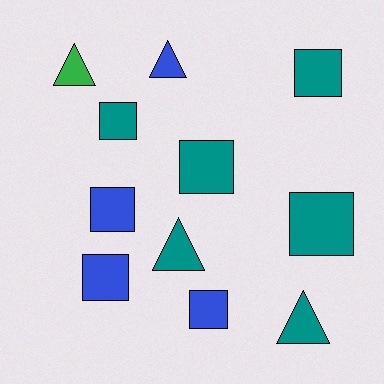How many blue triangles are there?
There is 1 blue triangle.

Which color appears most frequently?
Teal, with 6 objects.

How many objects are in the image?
There are 11 objects.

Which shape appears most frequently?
Square, with 7 objects.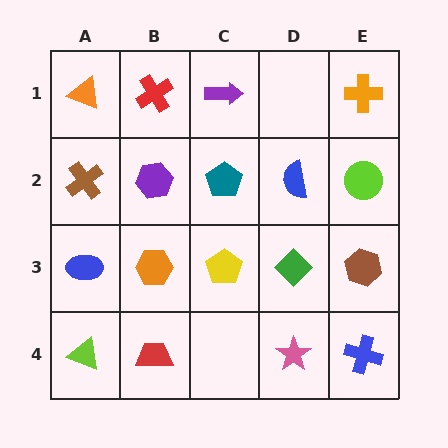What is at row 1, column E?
An orange cross.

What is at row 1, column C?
A purple arrow.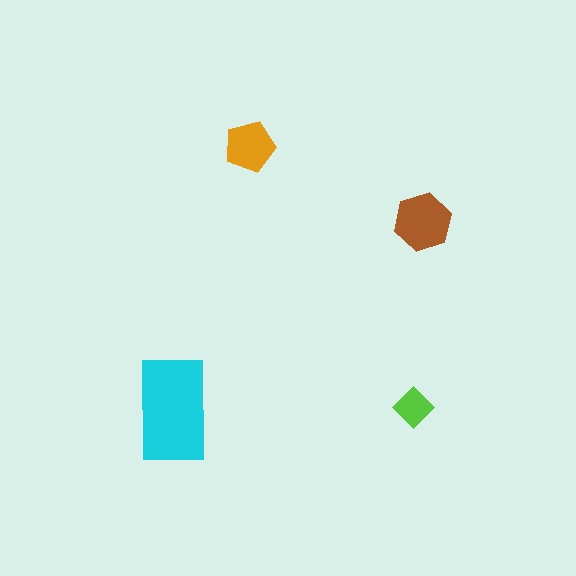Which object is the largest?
The cyan rectangle.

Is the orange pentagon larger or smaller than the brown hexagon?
Smaller.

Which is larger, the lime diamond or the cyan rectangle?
The cyan rectangle.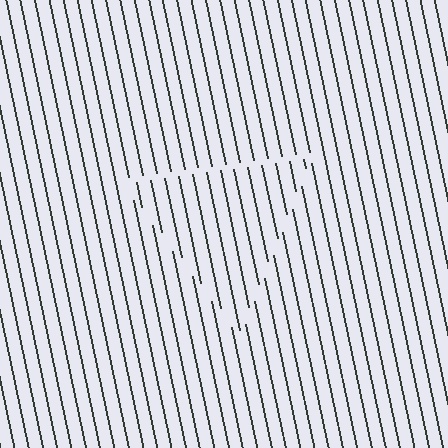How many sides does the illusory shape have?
3 sides — the line-ends trace a triangle.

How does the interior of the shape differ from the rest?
The interior of the shape contains the same grating, shifted by half a period — the contour is defined by the phase discontinuity where line-ends from the inner and outer gratings abut.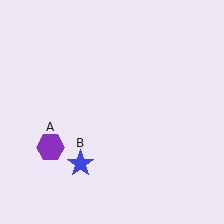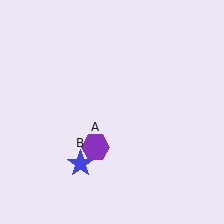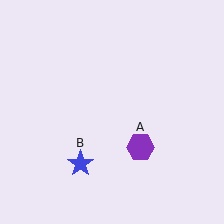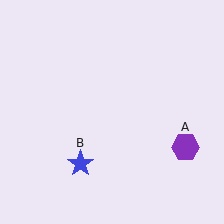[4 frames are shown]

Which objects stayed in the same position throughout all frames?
Blue star (object B) remained stationary.